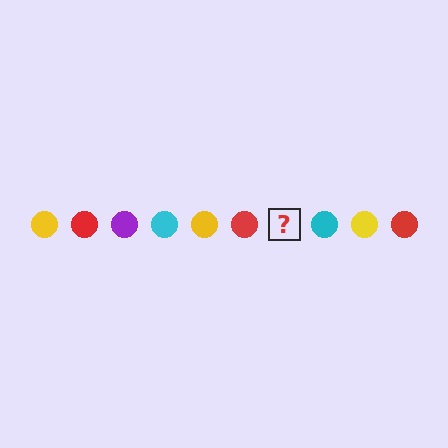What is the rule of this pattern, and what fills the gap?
The rule is that the pattern cycles through yellow, red, purple, cyan circles. The gap should be filled with a purple circle.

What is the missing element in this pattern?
The missing element is a purple circle.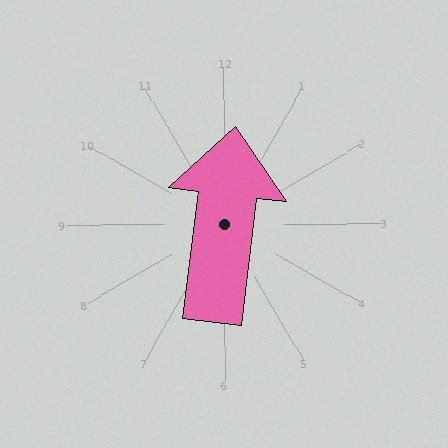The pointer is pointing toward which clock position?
Roughly 12 o'clock.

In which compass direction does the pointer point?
North.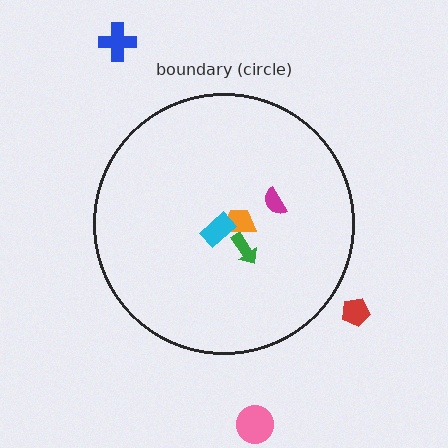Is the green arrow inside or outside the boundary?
Inside.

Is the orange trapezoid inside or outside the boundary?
Inside.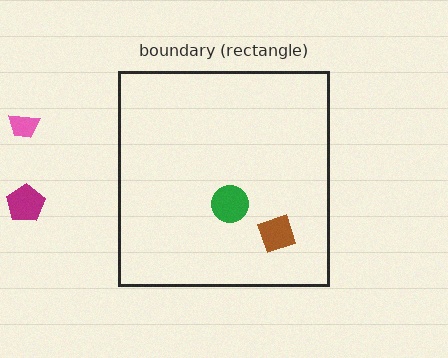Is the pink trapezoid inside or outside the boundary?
Outside.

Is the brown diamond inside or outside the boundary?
Inside.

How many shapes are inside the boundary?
2 inside, 2 outside.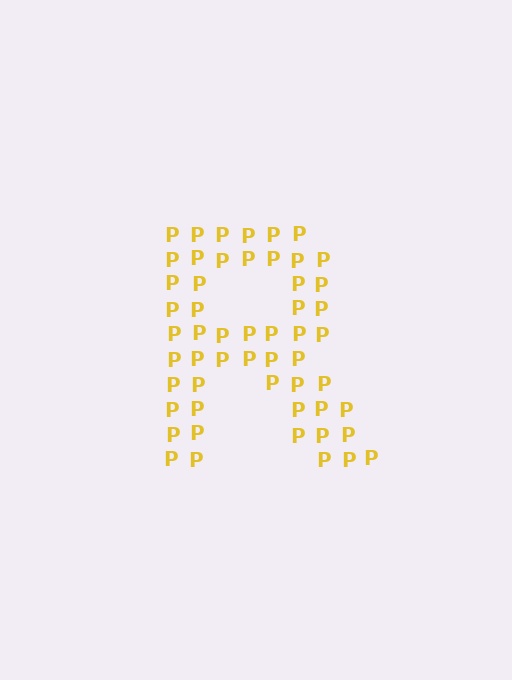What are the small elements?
The small elements are letter P's.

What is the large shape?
The large shape is the letter R.